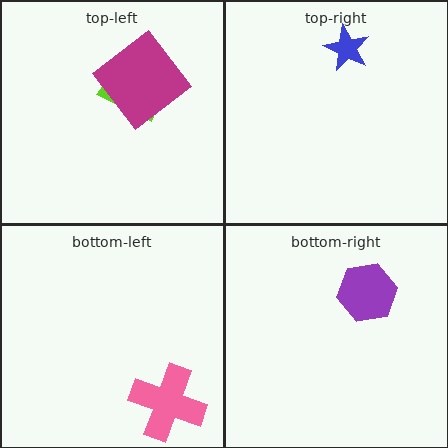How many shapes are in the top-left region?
2.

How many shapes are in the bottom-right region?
1.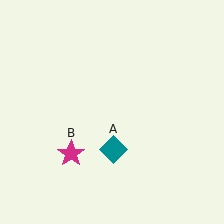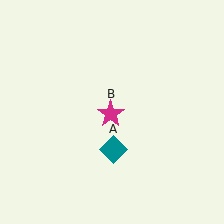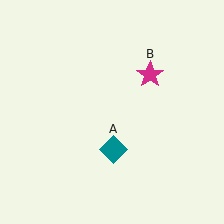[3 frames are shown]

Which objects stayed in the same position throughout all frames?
Teal diamond (object A) remained stationary.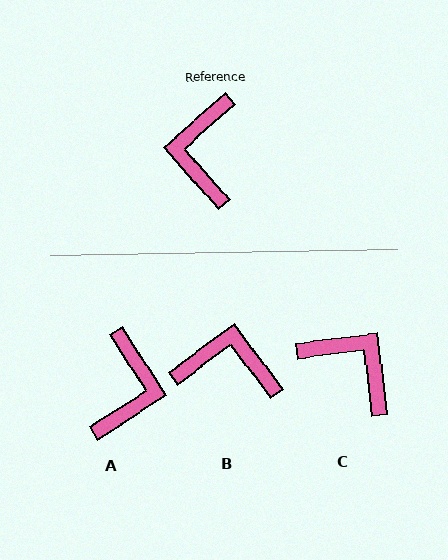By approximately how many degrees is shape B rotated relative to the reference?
Approximately 95 degrees clockwise.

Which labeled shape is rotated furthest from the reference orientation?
A, about 171 degrees away.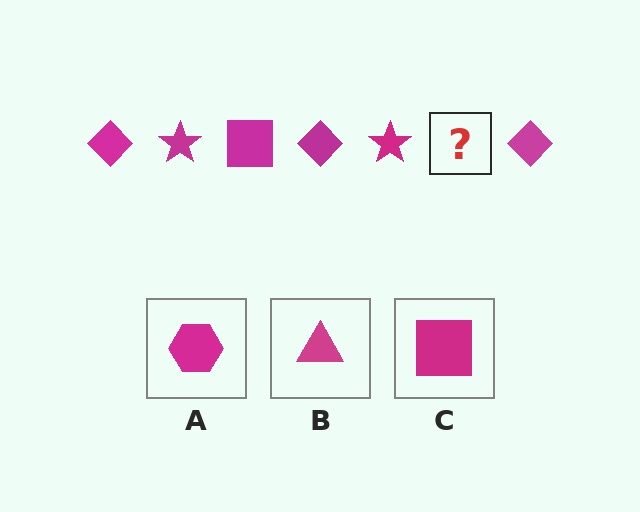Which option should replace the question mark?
Option C.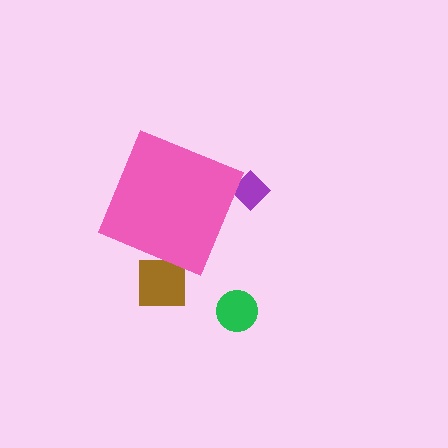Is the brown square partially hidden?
Yes, the brown square is partially hidden behind the pink diamond.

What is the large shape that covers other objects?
A pink diamond.